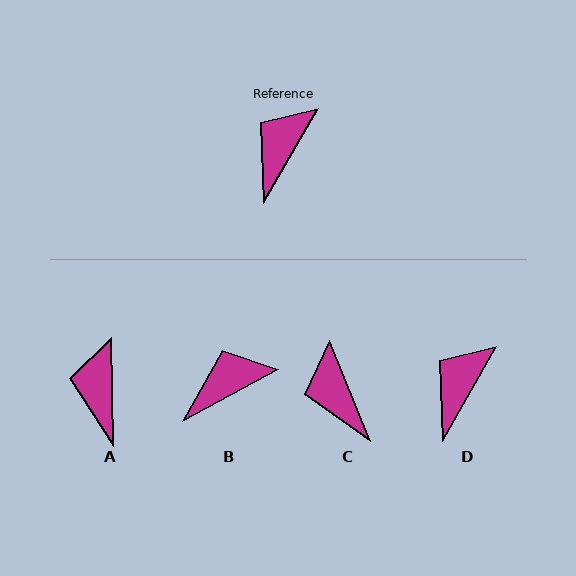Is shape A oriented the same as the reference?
No, it is off by about 31 degrees.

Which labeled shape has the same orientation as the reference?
D.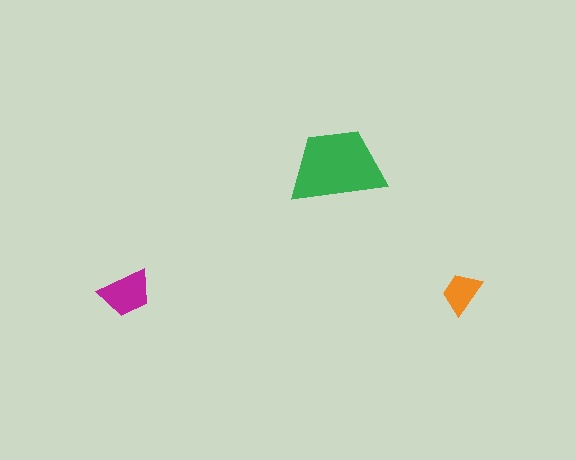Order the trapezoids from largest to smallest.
the green one, the magenta one, the orange one.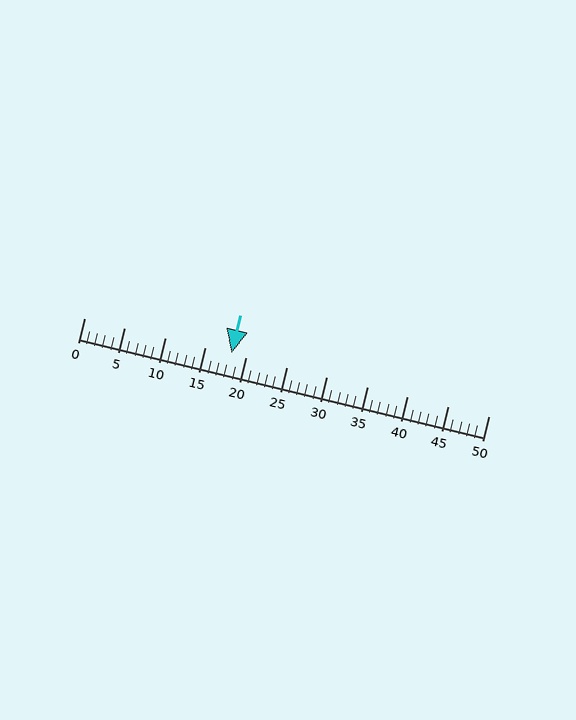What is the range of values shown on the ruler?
The ruler shows values from 0 to 50.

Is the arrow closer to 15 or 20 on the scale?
The arrow is closer to 20.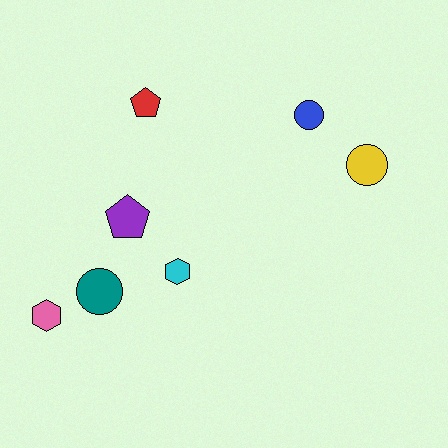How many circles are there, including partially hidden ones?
There are 3 circles.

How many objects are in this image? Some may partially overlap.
There are 7 objects.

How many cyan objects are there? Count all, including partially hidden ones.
There is 1 cyan object.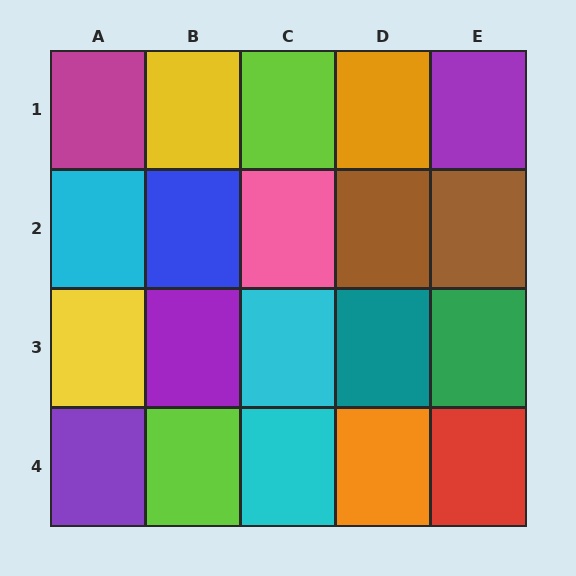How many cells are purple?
3 cells are purple.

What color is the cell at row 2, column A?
Cyan.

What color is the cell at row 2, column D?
Brown.